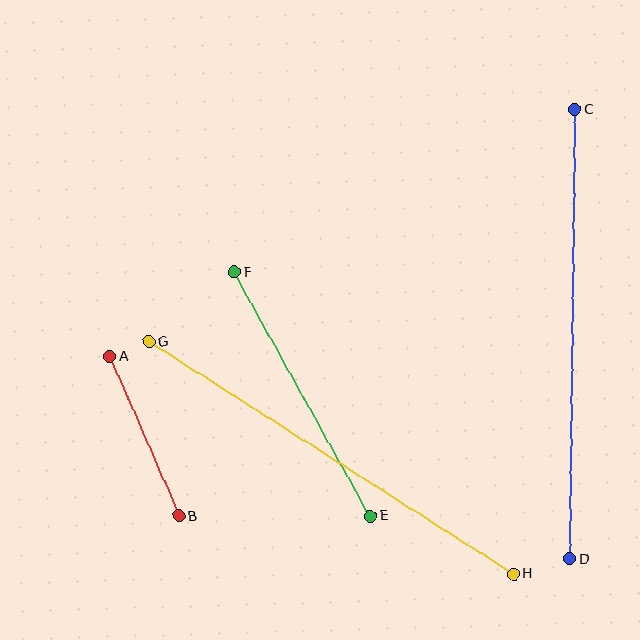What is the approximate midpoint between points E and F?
The midpoint is at approximately (302, 394) pixels.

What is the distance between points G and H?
The distance is approximately 432 pixels.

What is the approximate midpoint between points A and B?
The midpoint is at approximately (144, 436) pixels.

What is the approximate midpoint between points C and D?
The midpoint is at approximately (572, 334) pixels.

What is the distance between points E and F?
The distance is approximately 279 pixels.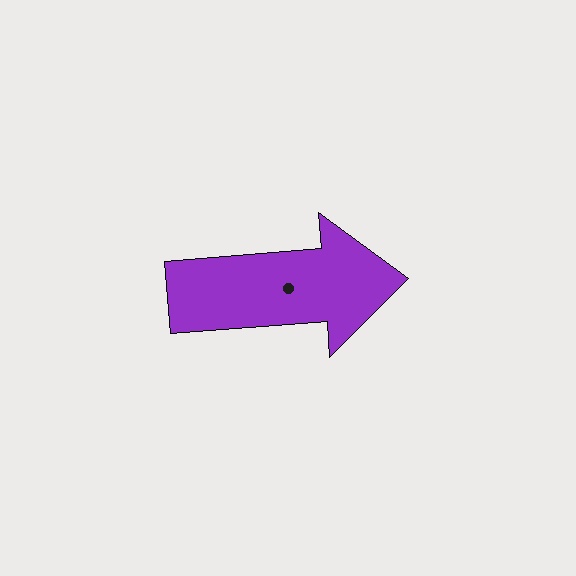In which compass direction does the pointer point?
East.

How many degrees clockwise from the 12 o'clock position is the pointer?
Approximately 85 degrees.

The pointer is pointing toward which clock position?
Roughly 3 o'clock.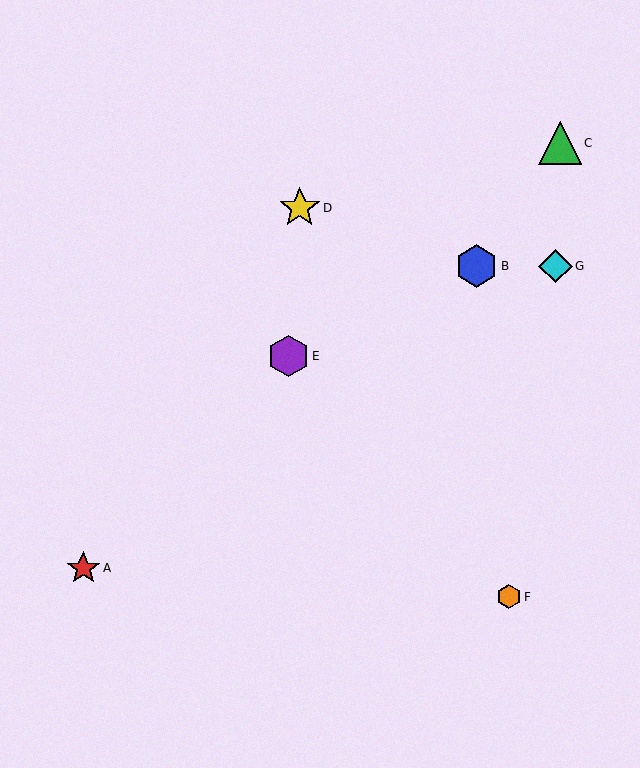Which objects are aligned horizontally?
Objects B, G are aligned horizontally.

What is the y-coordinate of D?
Object D is at y≈208.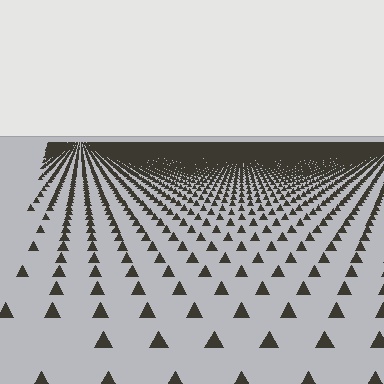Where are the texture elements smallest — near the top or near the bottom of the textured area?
Near the top.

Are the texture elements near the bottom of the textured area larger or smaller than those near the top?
Larger. Near the bottom, elements are closer to the viewer and appear at a bigger on-screen size.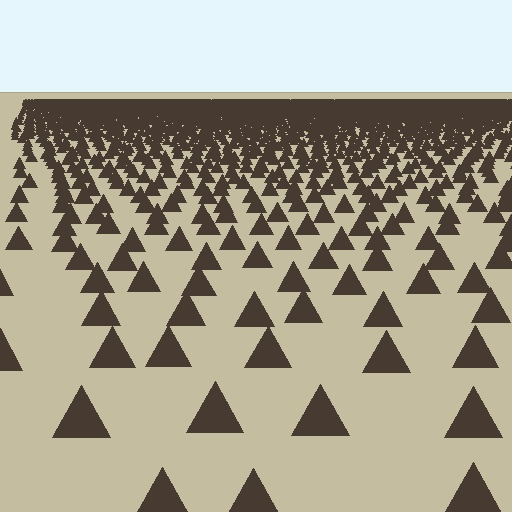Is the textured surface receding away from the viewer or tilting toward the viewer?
The surface is receding away from the viewer. Texture elements get smaller and denser toward the top.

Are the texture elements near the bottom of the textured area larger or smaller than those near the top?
Larger. Near the bottom, elements are closer to the viewer and appear at a bigger on-screen size.